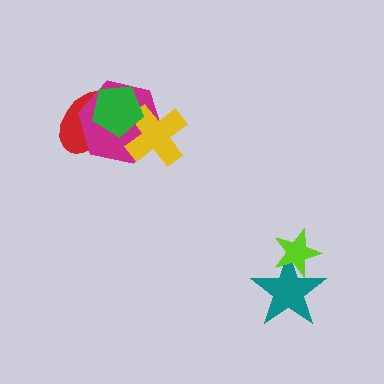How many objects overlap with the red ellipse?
2 objects overlap with the red ellipse.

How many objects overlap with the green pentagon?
3 objects overlap with the green pentagon.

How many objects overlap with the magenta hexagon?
3 objects overlap with the magenta hexagon.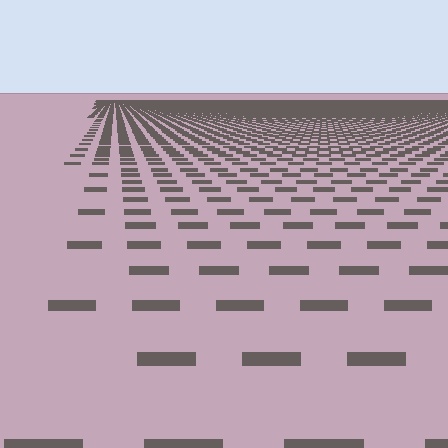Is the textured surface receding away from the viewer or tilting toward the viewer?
The surface is receding away from the viewer. Texture elements get smaller and denser toward the top.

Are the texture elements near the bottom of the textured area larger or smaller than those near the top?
Larger. Near the bottom, elements are closer to the viewer and appear at a bigger on-screen size.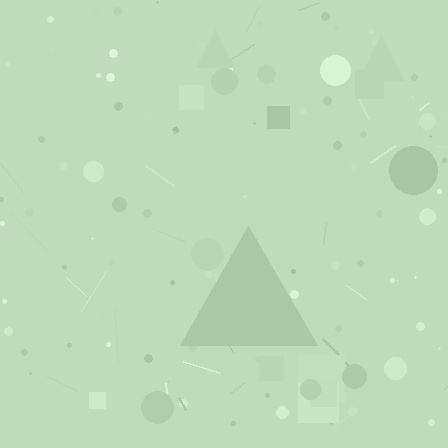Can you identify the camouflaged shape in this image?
The camouflaged shape is a triangle.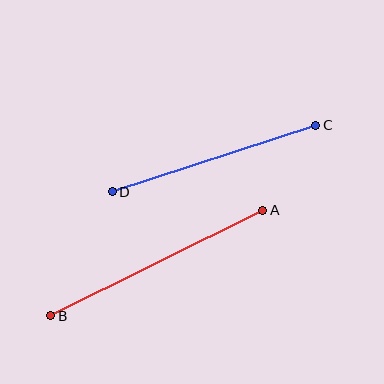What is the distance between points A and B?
The distance is approximately 237 pixels.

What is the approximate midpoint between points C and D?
The midpoint is at approximately (214, 159) pixels.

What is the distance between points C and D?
The distance is approximately 214 pixels.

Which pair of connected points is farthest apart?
Points A and B are farthest apart.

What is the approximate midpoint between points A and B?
The midpoint is at approximately (157, 263) pixels.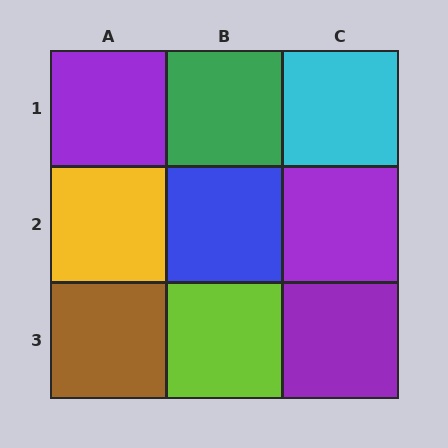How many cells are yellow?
1 cell is yellow.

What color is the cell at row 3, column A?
Brown.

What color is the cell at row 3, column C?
Purple.